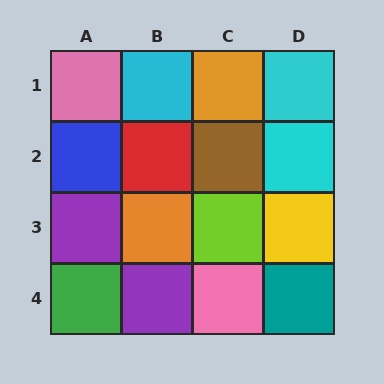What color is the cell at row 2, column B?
Red.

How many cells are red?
1 cell is red.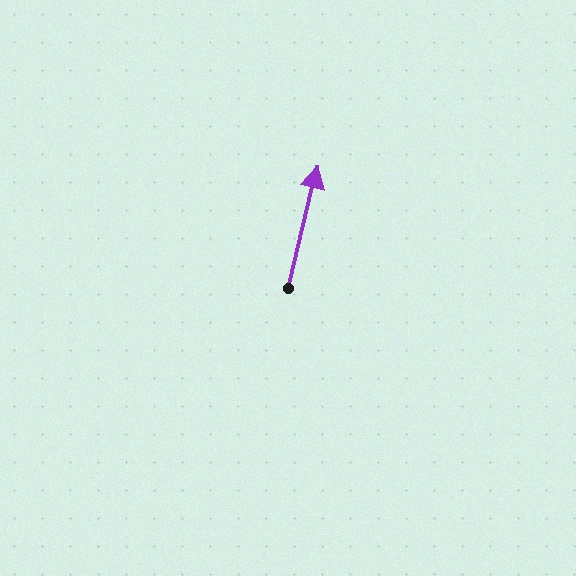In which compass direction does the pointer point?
North.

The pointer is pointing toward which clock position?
Roughly 12 o'clock.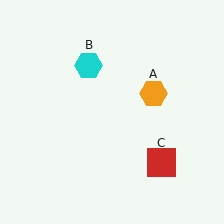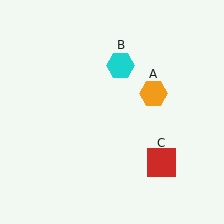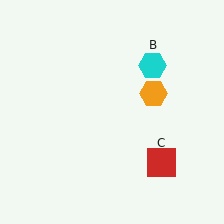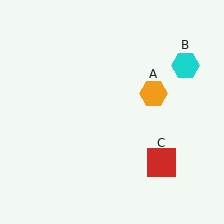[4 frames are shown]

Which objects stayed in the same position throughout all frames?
Orange hexagon (object A) and red square (object C) remained stationary.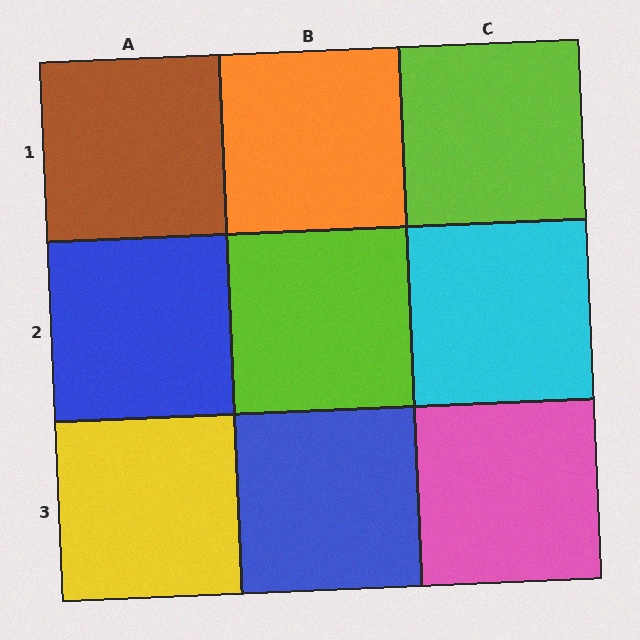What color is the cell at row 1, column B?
Orange.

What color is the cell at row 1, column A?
Brown.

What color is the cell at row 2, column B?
Lime.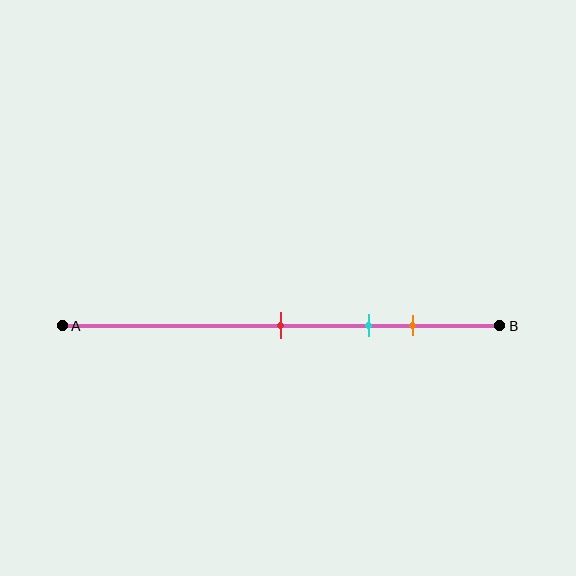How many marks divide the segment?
There are 3 marks dividing the segment.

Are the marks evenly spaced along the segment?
Yes, the marks are approximately evenly spaced.